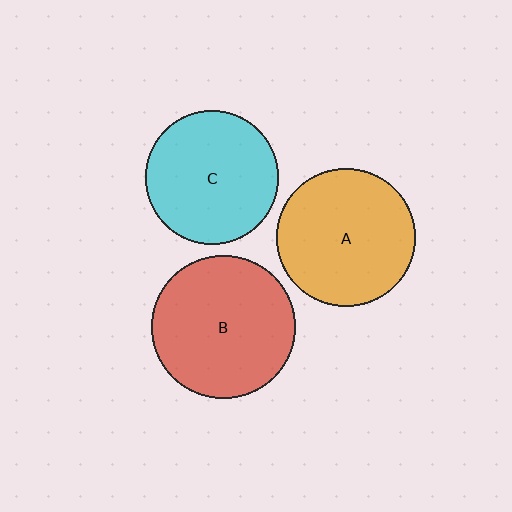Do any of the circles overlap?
No, none of the circles overlap.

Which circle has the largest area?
Circle B (red).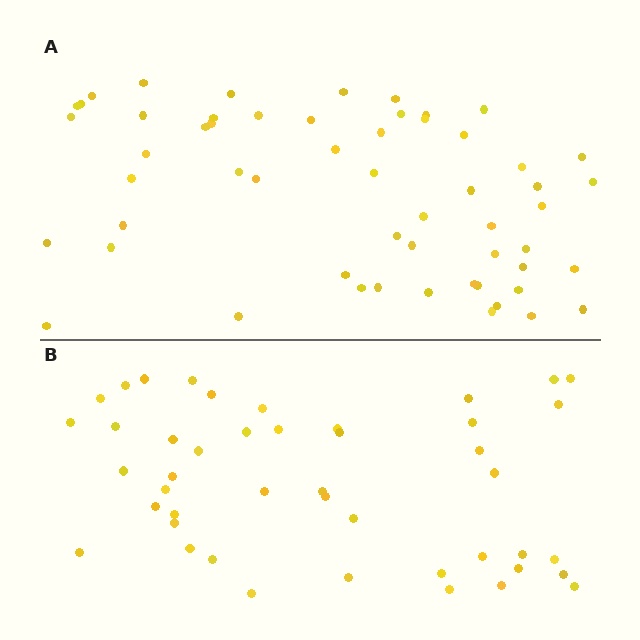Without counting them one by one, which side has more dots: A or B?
Region A (the top region) has more dots.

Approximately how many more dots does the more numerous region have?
Region A has roughly 12 or so more dots than region B.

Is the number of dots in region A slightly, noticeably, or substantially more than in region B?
Region A has only slightly more — the two regions are fairly close. The ratio is roughly 1.2 to 1.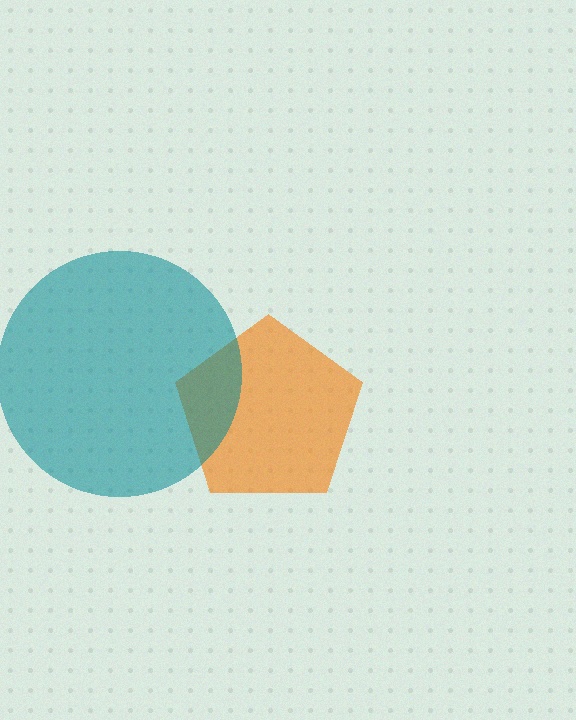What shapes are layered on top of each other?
The layered shapes are: an orange pentagon, a teal circle.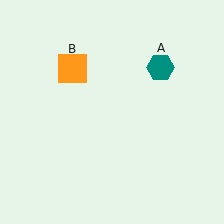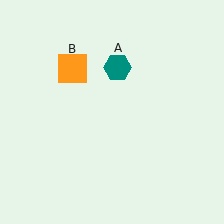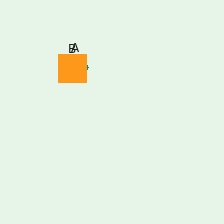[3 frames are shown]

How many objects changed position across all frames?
1 object changed position: teal hexagon (object A).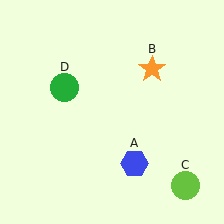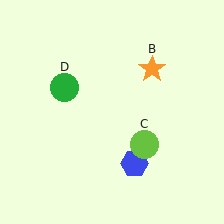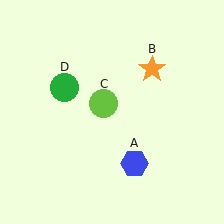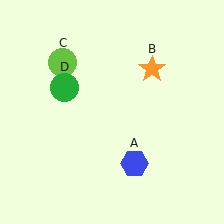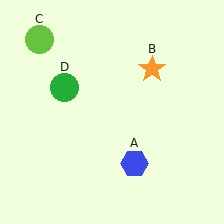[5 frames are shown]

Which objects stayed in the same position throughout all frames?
Blue hexagon (object A) and orange star (object B) and green circle (object D) remained stationary.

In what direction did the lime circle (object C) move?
The lime circle (object C) moved up and to the left.